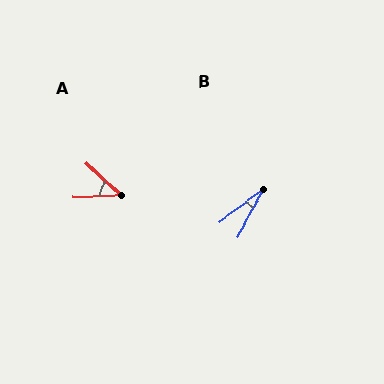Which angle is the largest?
A, at approximately 45 degrees.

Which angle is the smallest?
B, at approximately 24 degrees.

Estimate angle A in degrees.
Approximately 45 degrees.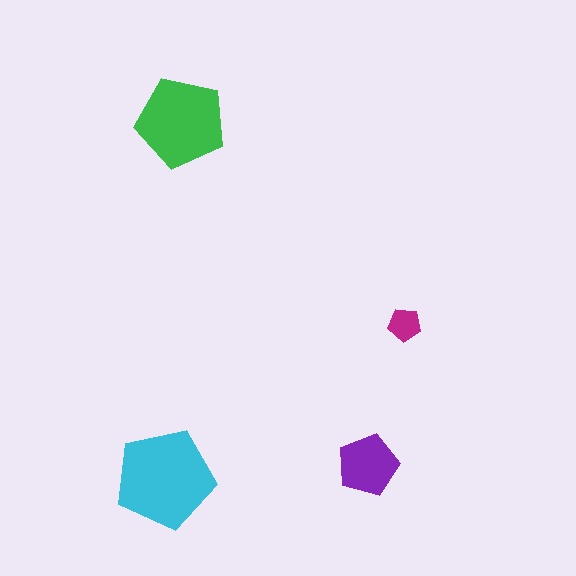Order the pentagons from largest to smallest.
the cyan one, the green one, the purple one, the magenta one.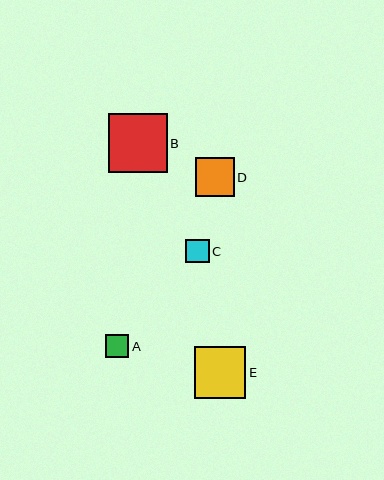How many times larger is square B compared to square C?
Square B is approximately 2.5 times the size of square C.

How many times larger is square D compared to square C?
Square D is approximately 1.7 times the size of square C.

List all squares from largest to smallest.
From largest to smallest: B, E, D, A, C.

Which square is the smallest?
Square C is the smallest with a size of approximately 23 pixels.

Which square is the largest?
Square B is the largest with a size of approximately 59 pixels.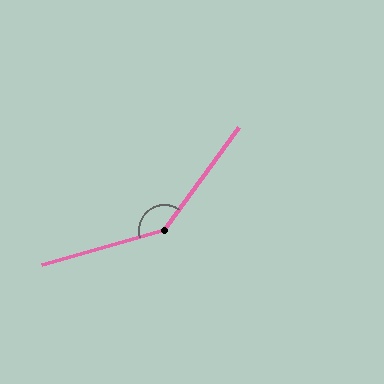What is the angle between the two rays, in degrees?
Approximately 141 degrees.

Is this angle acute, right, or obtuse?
It is obtuse.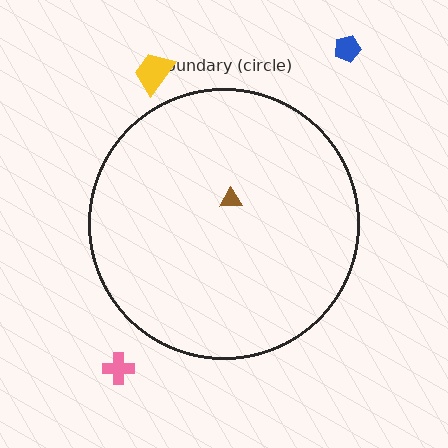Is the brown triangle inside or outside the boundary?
Inside.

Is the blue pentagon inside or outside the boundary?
Outside.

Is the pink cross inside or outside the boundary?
Outside.